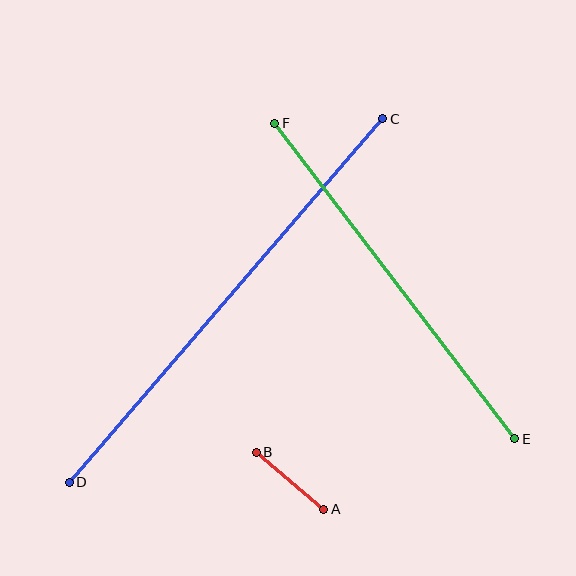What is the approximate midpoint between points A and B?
The midpoint is at approximately (290, 481) pixels.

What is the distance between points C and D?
The distance is approximately 480 pixels.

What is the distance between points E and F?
The distance is approximately 396 pixels.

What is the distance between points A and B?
The distance is approximately 88 pixels.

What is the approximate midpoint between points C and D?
The midpoint is at approximately (226, 300) pixels.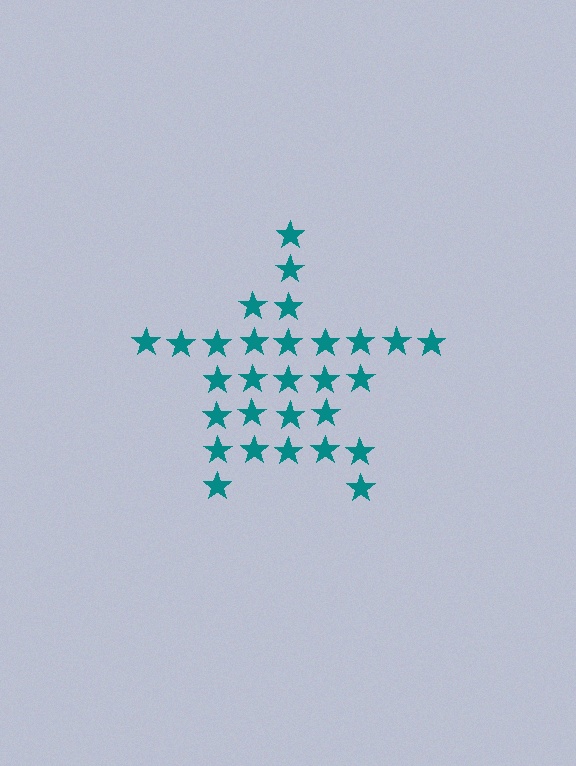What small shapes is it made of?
It is made of small stars.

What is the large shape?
The large shape is a star.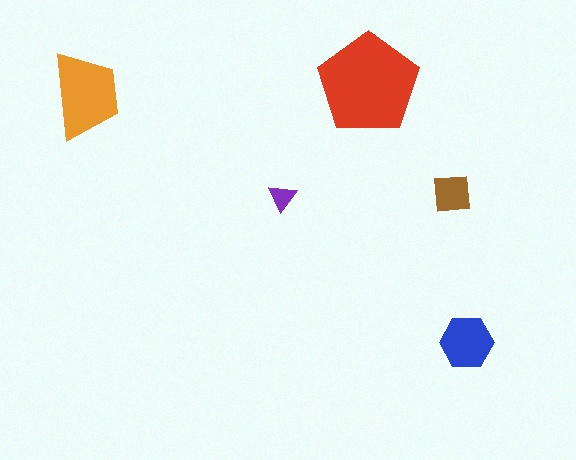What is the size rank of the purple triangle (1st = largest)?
5th.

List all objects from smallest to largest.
The purple triangle, the brown square, the blue hexagon, the orange trapezoid, the red pentagon.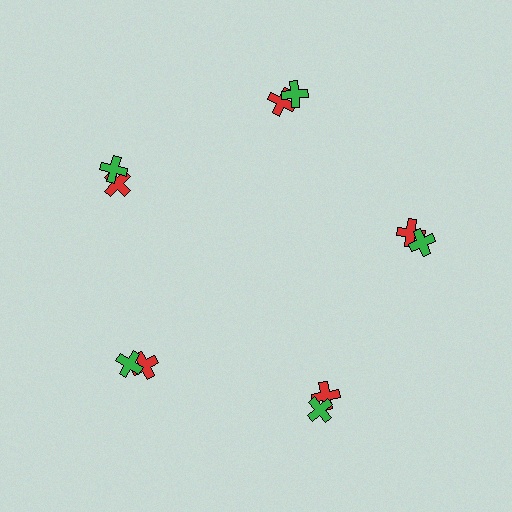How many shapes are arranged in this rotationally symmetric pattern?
There are 10 shapes, arranged in 5 groups of 2.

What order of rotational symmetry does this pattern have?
This pattern has 5-fold rotational symmetry.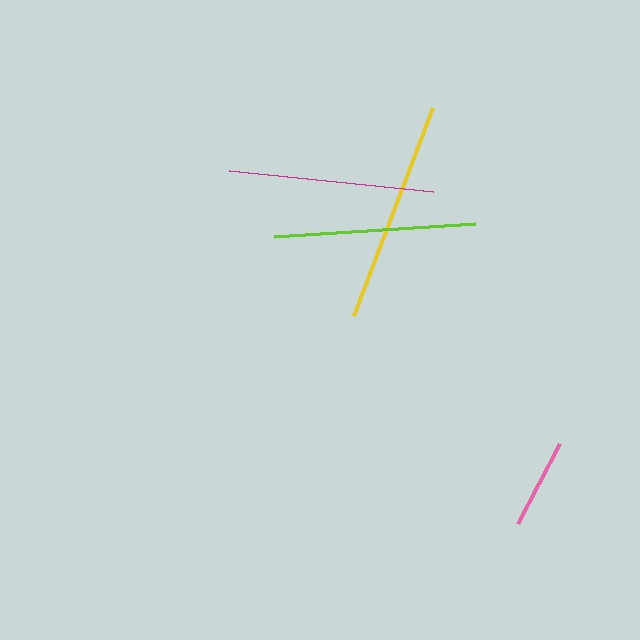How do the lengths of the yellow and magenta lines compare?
The yellow and magenta lines are approximately the same length.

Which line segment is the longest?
The yellow line is the longest at approximately 222 pixels.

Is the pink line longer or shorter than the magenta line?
The magenta line is longer than the pink line.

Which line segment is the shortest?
The pink line is the shortest at approximately 91 pixels.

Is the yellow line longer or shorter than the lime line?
The yellow line is longer than the lime line.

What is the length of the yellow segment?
The yellow segment is approximately 222 pixels long.